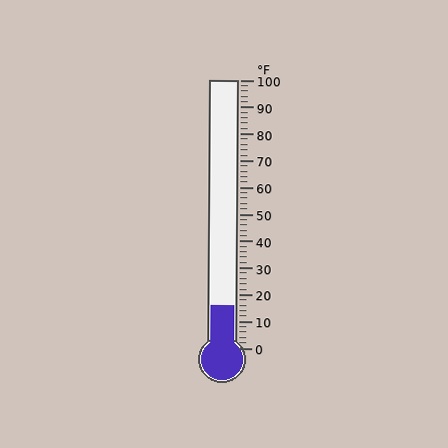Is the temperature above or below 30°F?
The temperature is below 30°F.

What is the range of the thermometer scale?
The thermometer scale ranges from 0°F to 100°F.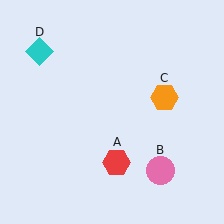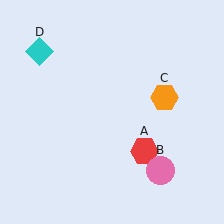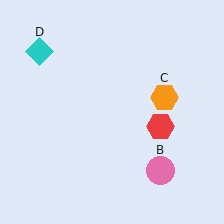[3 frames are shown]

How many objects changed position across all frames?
1 object changed position: red hexagon (object A).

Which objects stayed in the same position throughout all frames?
Pink circle (object B) and orange hexagon (object C) and cyan diamond (object D) remained stationary.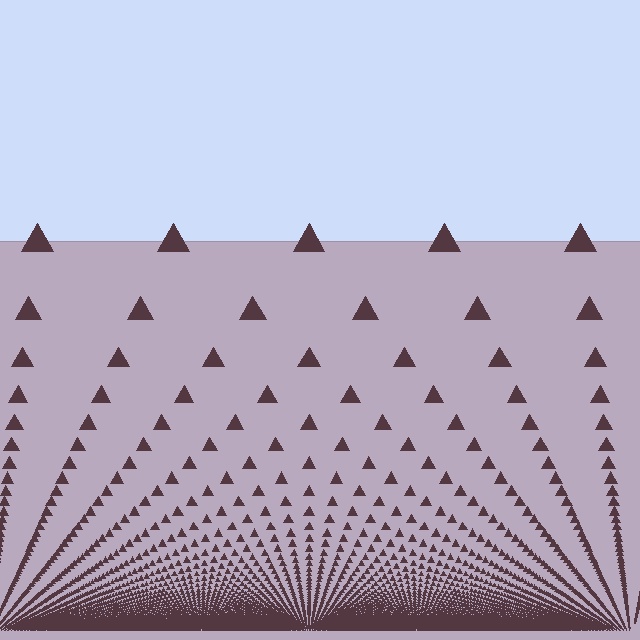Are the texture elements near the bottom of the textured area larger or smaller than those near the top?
Smaller. The gradient is inverted — elements near the bottom are smaller and denser.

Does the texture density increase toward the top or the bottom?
Density increases toward the bottom.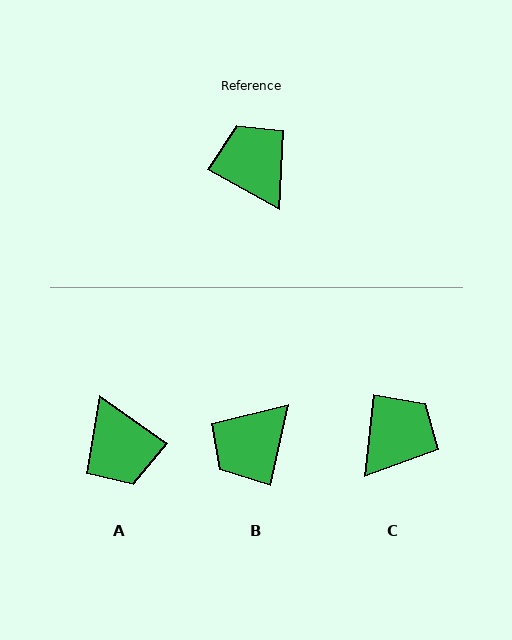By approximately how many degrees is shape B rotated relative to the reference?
Approximately 106 degrees counter-clockwise.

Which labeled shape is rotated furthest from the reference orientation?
A, about 173 degrees away.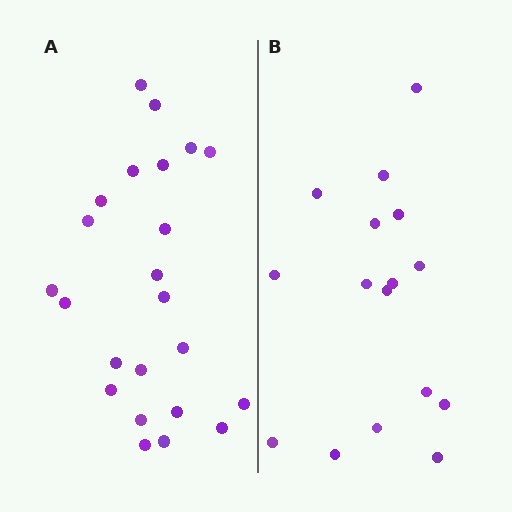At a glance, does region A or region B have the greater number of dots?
Region A (the left region) has more dots.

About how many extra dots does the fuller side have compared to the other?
Region A has roughly 8 or so more dots than region B.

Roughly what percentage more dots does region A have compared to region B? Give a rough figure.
About 45% more.